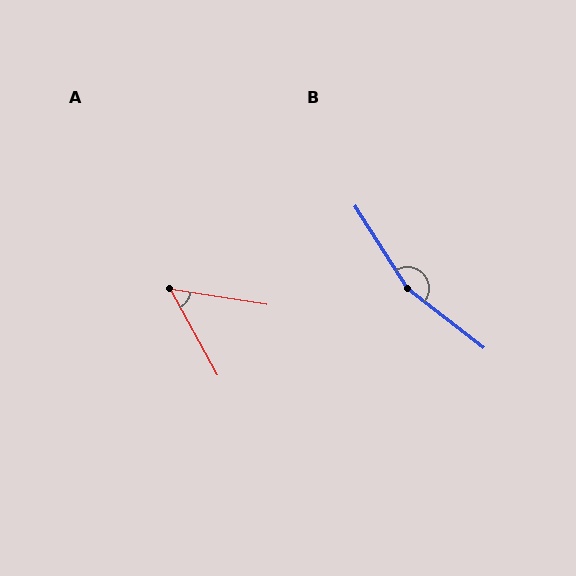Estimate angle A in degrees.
Approximately 52 degrees.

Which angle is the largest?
B, at approximately 160 degrees.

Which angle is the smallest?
A, at approximately 52 degrees.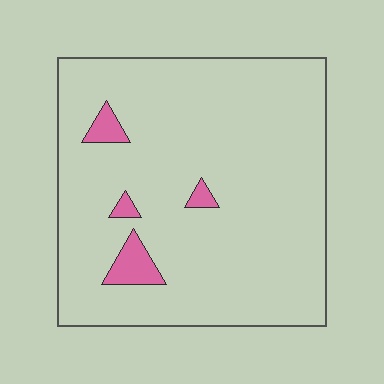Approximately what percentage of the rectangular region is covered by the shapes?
Approximately 5%.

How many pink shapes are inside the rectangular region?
4.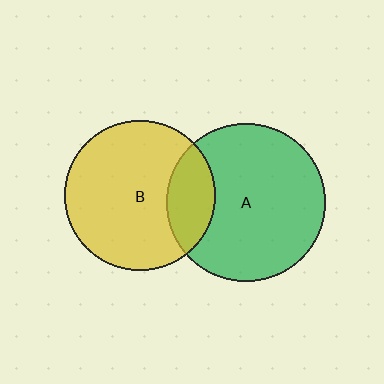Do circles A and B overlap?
Yes.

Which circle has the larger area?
Circle A (green).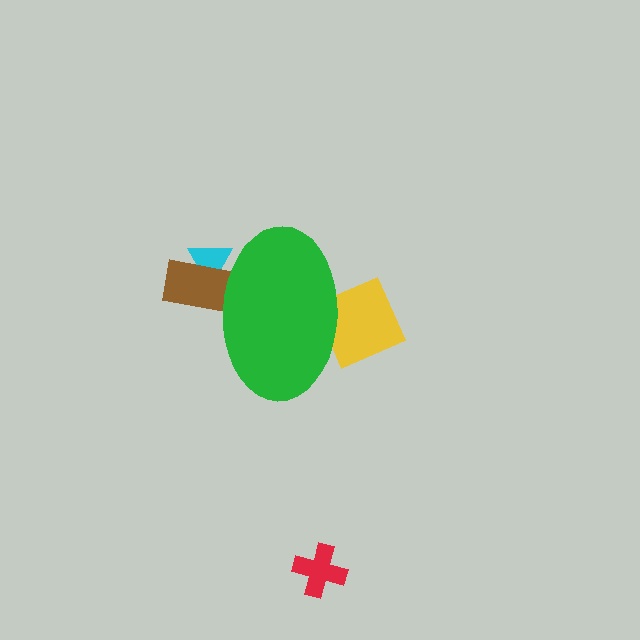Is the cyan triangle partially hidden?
Yes, the cyan triangle is partially hidden behind the green ellipse.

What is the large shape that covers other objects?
A green ellipse.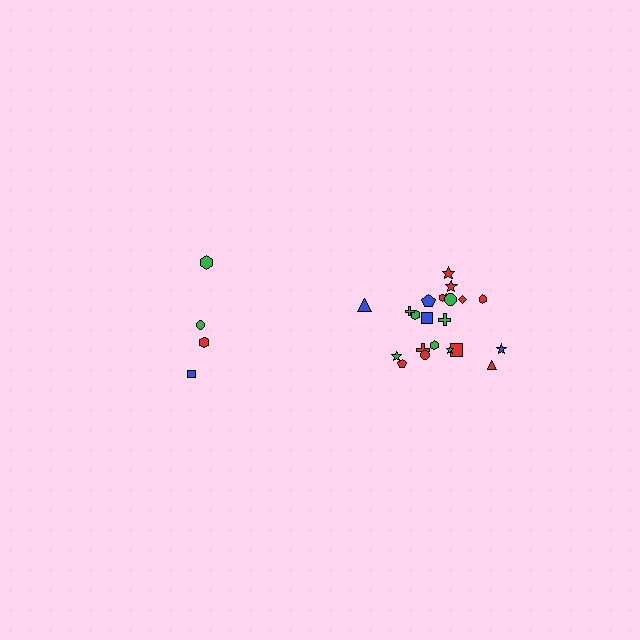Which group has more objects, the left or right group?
The right group.